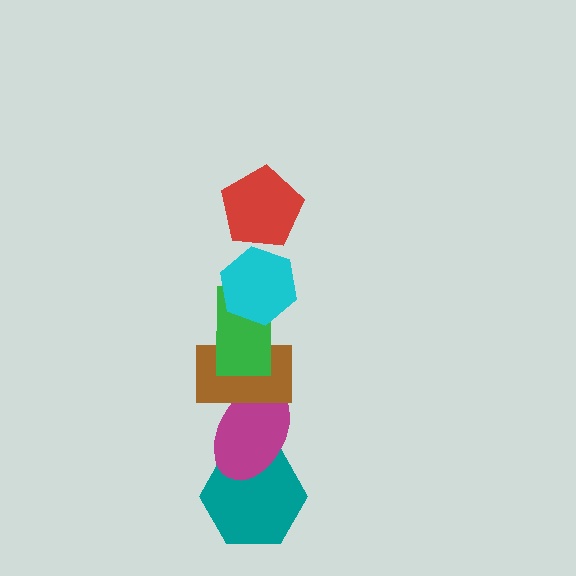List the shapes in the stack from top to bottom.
From top to bottom: the red pentagon, the cyan hexagon, the green rectangle, the brown rectangle, the magenta ellipse, the teal hexagon.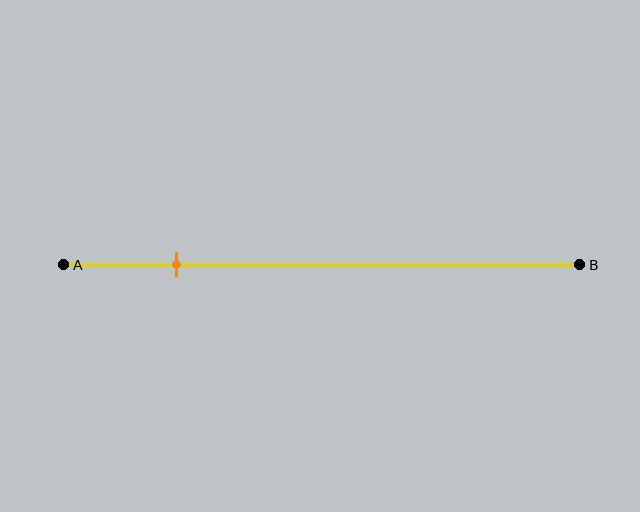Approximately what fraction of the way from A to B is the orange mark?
The orange mark is approximately 20% of the way from A to B.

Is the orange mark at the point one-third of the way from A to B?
No, the mark is at about 20% from A, not at the 33% one-third point.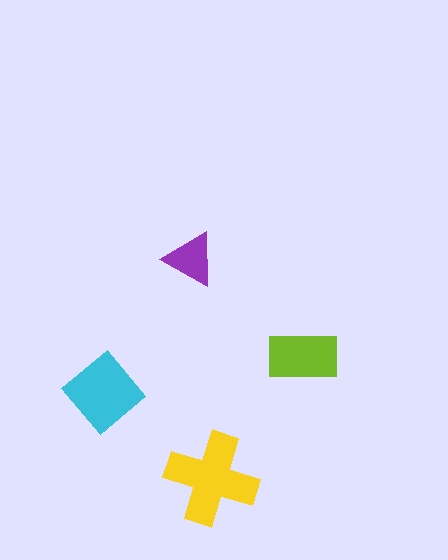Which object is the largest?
The yellow cross.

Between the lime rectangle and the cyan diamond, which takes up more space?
The cyan diamond.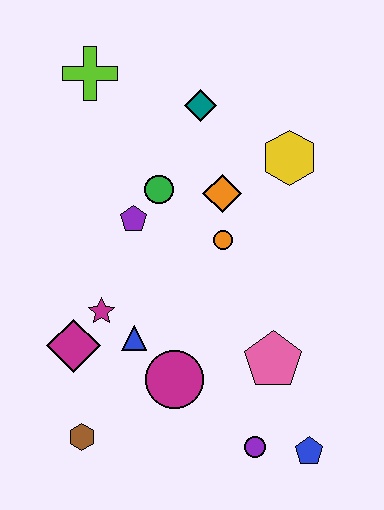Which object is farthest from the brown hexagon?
The lime cross is farthest from the brown hexagon.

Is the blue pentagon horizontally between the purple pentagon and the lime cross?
No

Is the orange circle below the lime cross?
Yes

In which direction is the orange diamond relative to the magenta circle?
The orange diamond is above the magenta circle.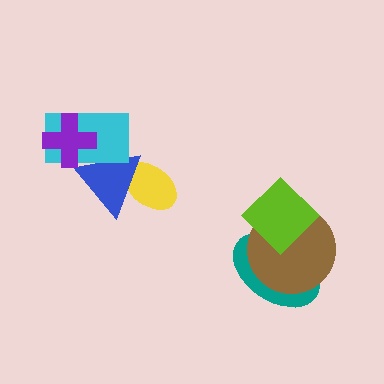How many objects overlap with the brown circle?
2 objects overlap with the brown circle.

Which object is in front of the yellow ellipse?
The blue triangle is in front of the yellow ellipse.